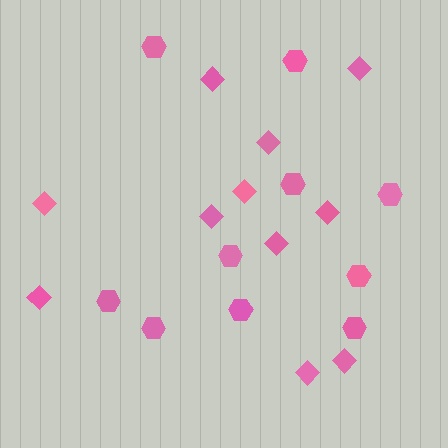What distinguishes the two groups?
There are 2 groups: one group of hexagons (10) and one group of diamonds (11).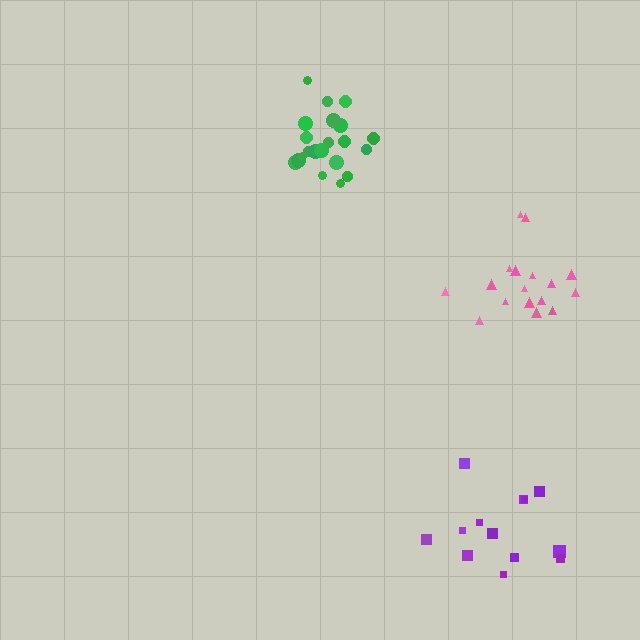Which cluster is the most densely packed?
Green.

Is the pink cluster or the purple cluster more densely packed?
Pink.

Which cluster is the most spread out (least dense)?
Purple.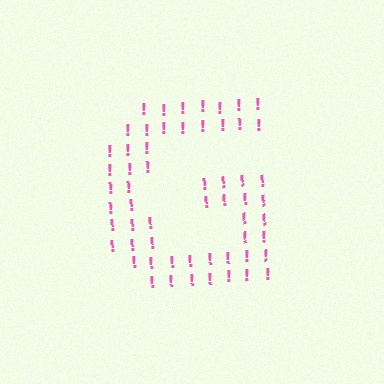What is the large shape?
The large shape is the letter G.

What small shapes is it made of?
It is made of small exclamation marks.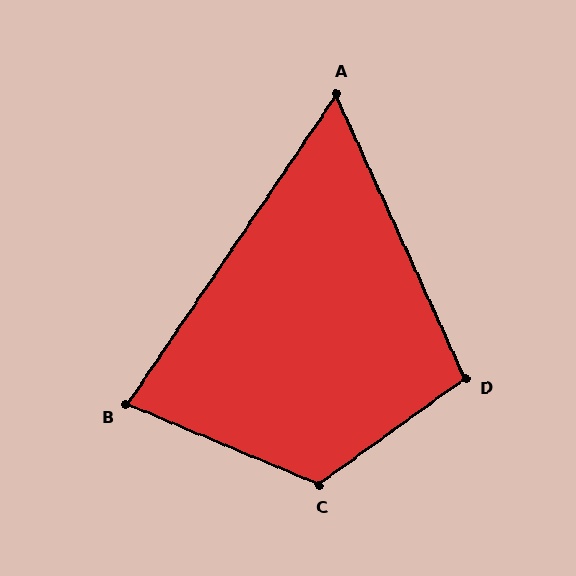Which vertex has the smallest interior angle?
A, at approximately 59 degrees.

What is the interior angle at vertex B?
Approximately 79 degrees (acute).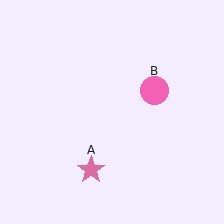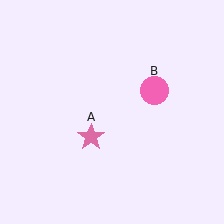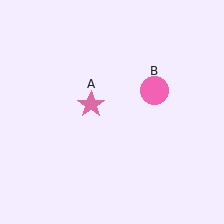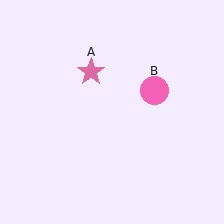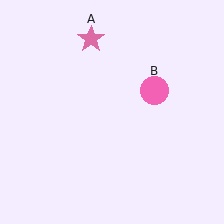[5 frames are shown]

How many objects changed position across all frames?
1 object changed position: pink star (object A).